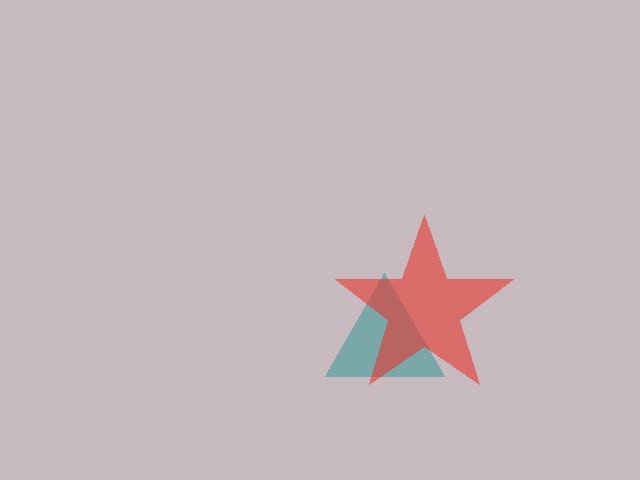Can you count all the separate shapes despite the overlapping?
Yes, there are 2 separate shapes.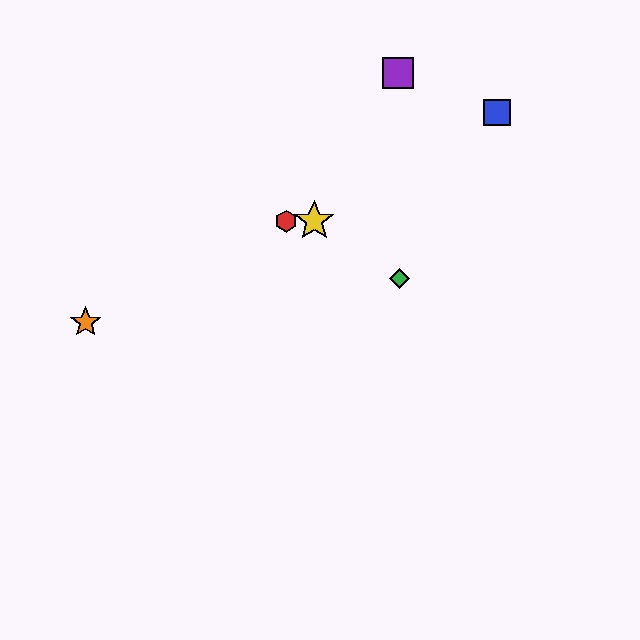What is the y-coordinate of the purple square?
The purple square is at y≈73.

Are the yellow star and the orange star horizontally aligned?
No, the yellow star is at y≈221 and the orange star is at y≈322.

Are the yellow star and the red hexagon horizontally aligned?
Yes, both are at y≈221.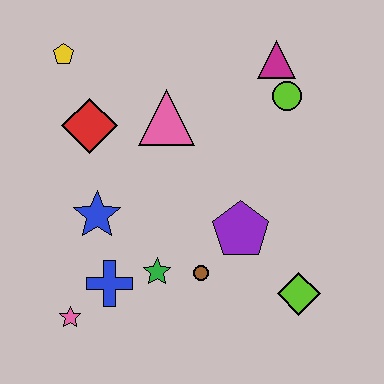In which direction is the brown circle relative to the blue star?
The brown circle is to the right of the blue star.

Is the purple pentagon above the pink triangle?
No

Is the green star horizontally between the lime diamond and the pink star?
Yes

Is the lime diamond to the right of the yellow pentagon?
Yes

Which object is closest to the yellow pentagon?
The red diamond is closest to the yellow pentagon.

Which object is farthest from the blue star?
The magenta triangle is farthest from the blue star.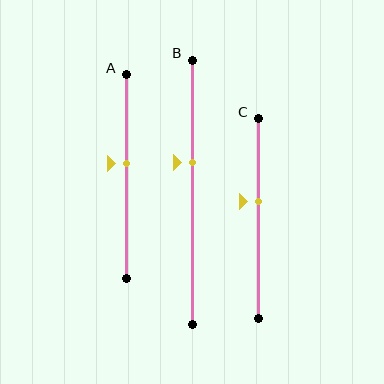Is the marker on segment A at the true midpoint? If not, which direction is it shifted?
No, the marker on segment A is shifted upward by about 6% of the segment length.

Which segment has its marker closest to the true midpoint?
Segment A has its marker closest to the true midpoint.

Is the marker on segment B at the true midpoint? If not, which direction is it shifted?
No, the marker on segment B is shifted upward by about 11% of the segment length.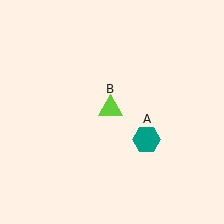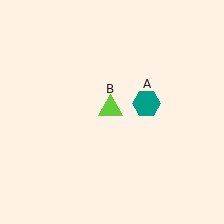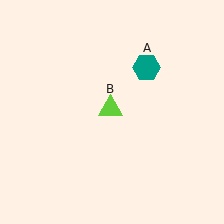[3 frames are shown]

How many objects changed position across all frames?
1 object changed position: teal hexagon (object A).